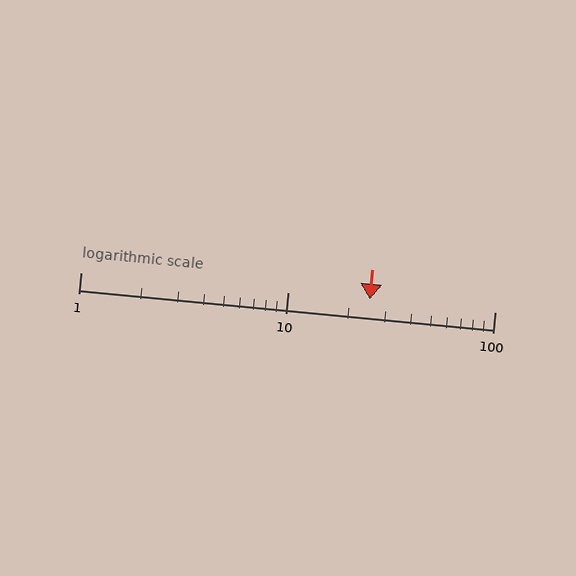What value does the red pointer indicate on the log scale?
The pointer indicates approximately 25.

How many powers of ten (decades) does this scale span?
The scale spans 2 decades, from 1 to 100.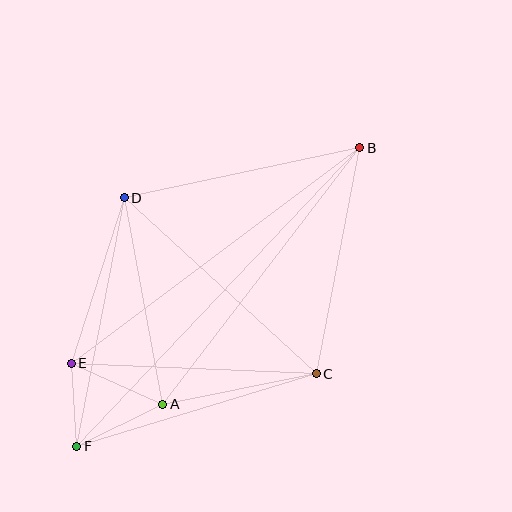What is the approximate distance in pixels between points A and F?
The distance between A and F is approximately 95 pixels.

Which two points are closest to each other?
Points E and F are closest to each other.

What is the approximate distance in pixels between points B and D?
The distance between B and D is approximately 241 pixels.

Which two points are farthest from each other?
Points B and F are farthest from each other.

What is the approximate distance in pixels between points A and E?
The distance between A and E is approximately 100 pixels.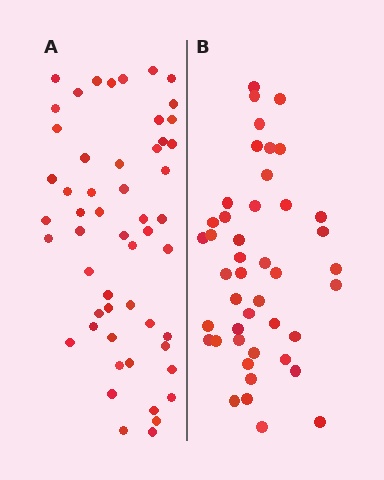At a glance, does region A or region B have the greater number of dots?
Region A (the left region) has more dots.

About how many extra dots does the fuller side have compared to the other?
Region A has roughly 8 or so more dots than region B.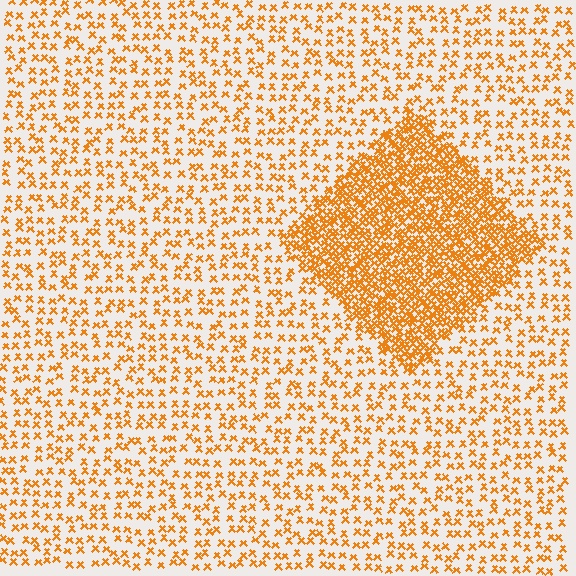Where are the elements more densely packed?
The elements are more densely packed inside the diamond boundary.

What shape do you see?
I see a diamond.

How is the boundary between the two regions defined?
The boundary is defined by a change in element density (approximately 3.0x ratio). All elements are the same color, size, and shape.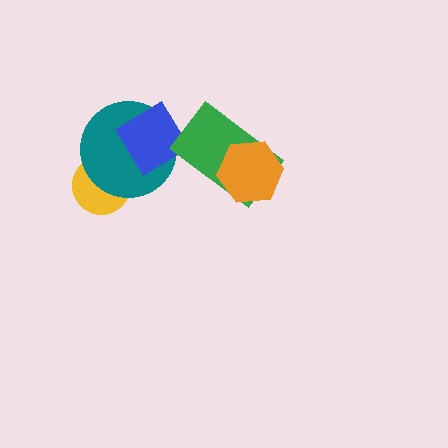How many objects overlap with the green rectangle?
2 objects overlap with the green rectangle.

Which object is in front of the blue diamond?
The green rectangle is in front of the blue diamond.